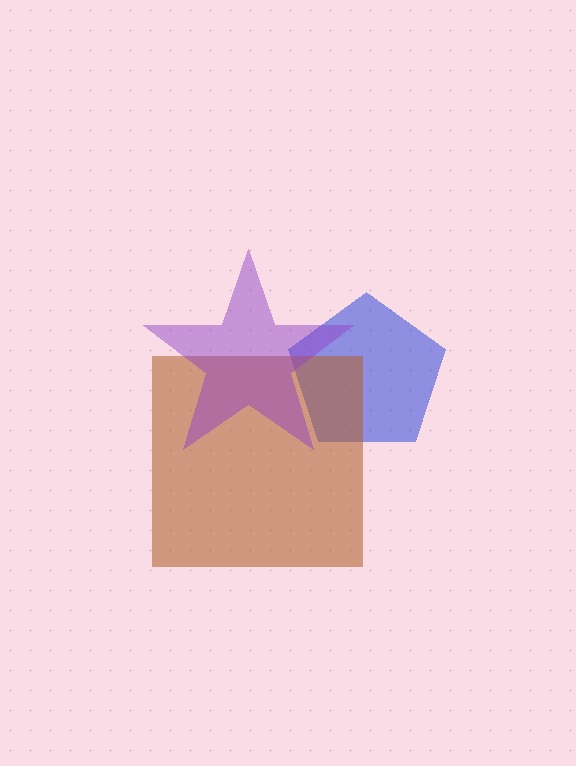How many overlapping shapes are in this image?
There are 3 overlapping shapes in the image.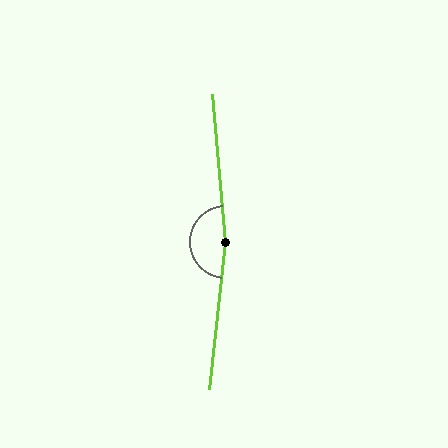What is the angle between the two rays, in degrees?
Approximately 168 degrees.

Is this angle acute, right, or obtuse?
It is obtuse.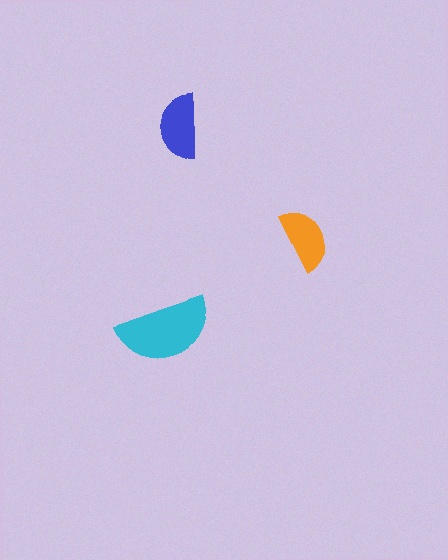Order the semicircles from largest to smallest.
the cyan one, the blue one, the orange one.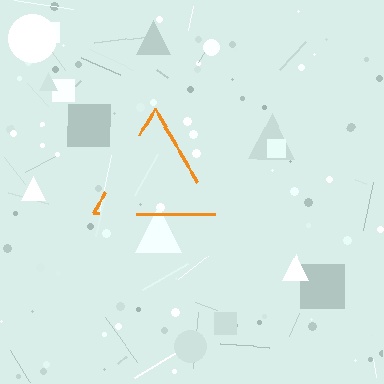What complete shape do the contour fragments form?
The contour fragments form a triangle.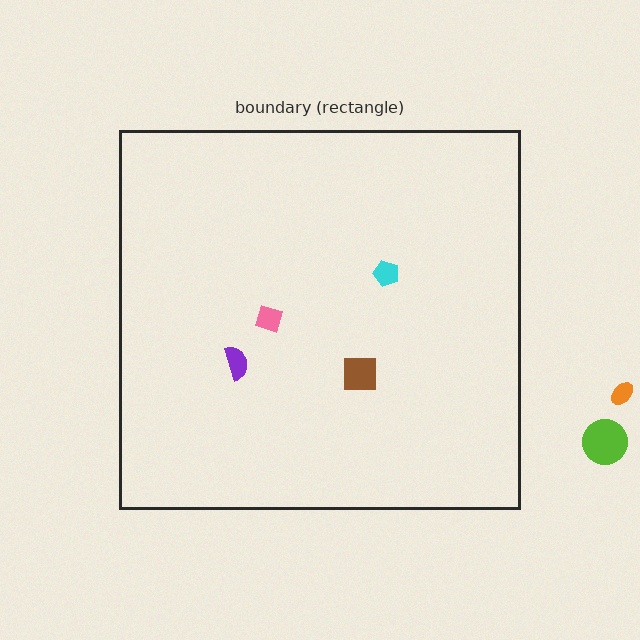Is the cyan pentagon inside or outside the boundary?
Inside.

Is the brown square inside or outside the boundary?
Inside.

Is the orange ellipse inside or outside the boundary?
Outside.